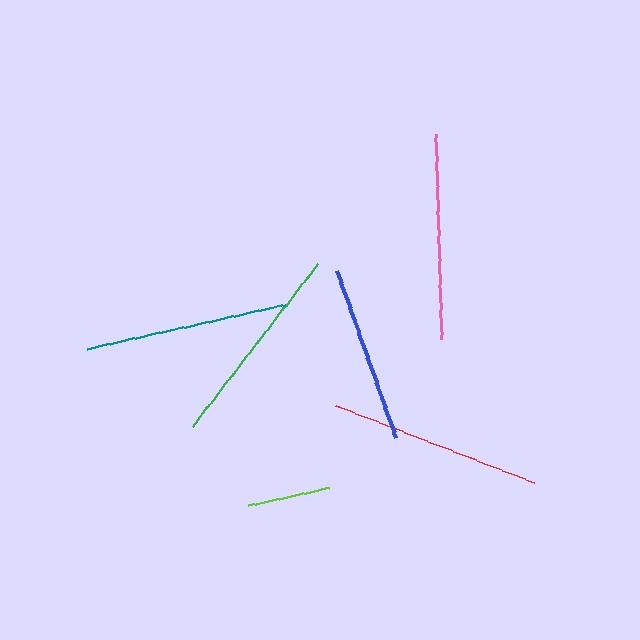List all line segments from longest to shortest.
From longest to shortest: red, green, pink, teal, blue, lime.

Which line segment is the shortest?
The lime line is the shortest at approximately 82 pixels.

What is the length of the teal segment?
The teal segment is approximately 203 pixels long.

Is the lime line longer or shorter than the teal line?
The teal line is longer than the lime line.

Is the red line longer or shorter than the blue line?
The red line is longer than the blue line.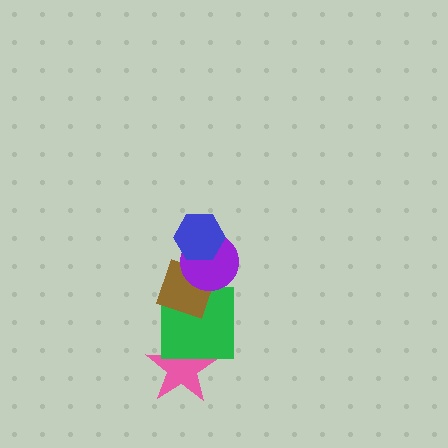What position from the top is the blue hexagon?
The blue hexagon is 1st from the top.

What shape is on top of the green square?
The brown diamond is on top of the green square.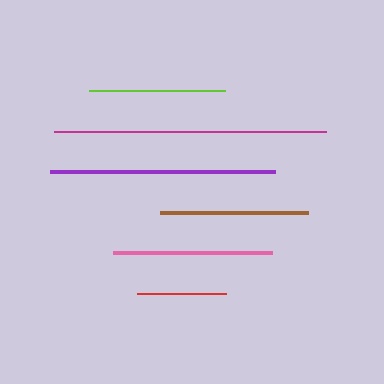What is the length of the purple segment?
The purple segment is approximately 225 pixels long.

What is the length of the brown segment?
The brown segment is approximately 147 pixels long.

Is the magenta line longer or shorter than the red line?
The magenta line is longer than the red line.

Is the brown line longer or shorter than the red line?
The brown line is longer than the red line.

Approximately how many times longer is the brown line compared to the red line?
The brown line is approximately 1.7 times the length of the red line.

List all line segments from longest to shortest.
From longest to shortest: magenta, purple, pink, brown, lime, red.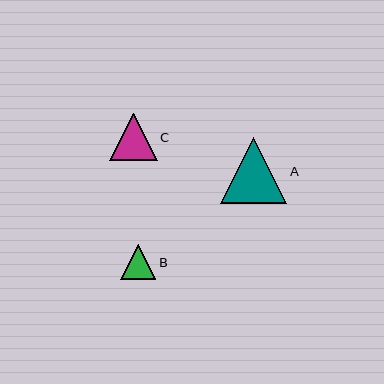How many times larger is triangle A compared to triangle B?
Triangle A is approximately 1.9 times the size of triangle B.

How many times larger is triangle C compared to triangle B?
Triangle C is approximately 1.3 times the size of triangle B.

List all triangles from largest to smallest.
From largest to smallest: A, C, B.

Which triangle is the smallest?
Triangle B is the smallest with a size of approximately 35 pixels.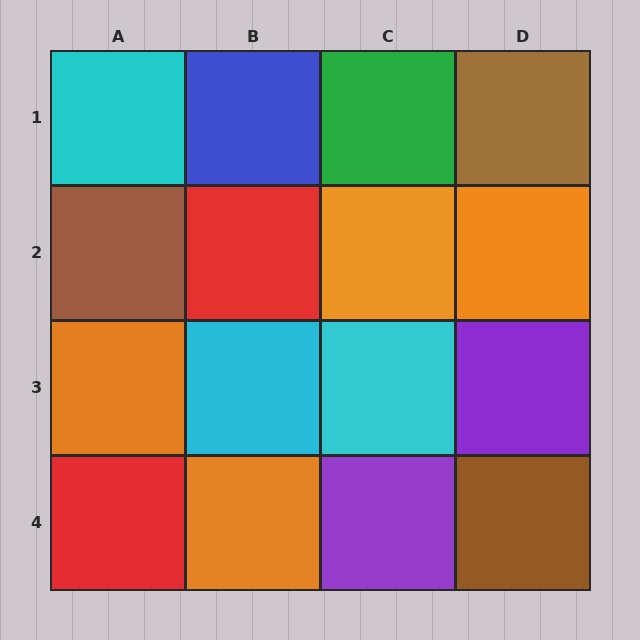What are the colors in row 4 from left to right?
Red, orange, purple, brown.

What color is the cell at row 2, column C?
Orange.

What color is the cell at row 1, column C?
Green.